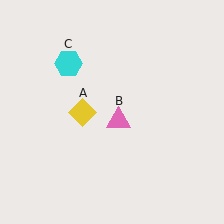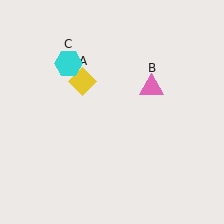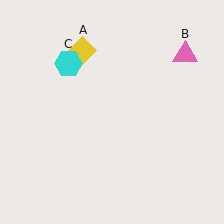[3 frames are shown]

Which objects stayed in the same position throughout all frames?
Cyan hexagon (object C) remained stationary.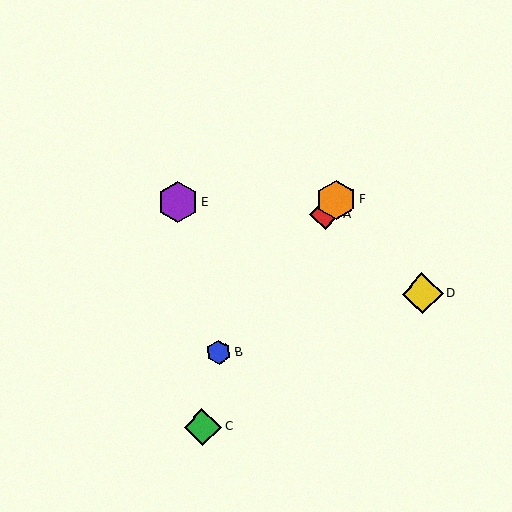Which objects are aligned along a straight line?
Objects A, B, F are aligned along a straight line.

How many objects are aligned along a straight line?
3 objects (A, B, F) are aligned along a straight line.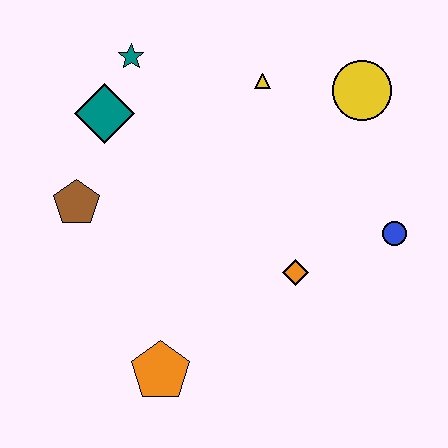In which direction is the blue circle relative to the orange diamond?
The blue circle is to the right of the orange diamond.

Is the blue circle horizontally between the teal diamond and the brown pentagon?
No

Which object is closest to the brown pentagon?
The teal diamond is closest to the brown pentagon.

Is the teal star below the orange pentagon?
No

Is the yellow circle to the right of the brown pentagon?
Yes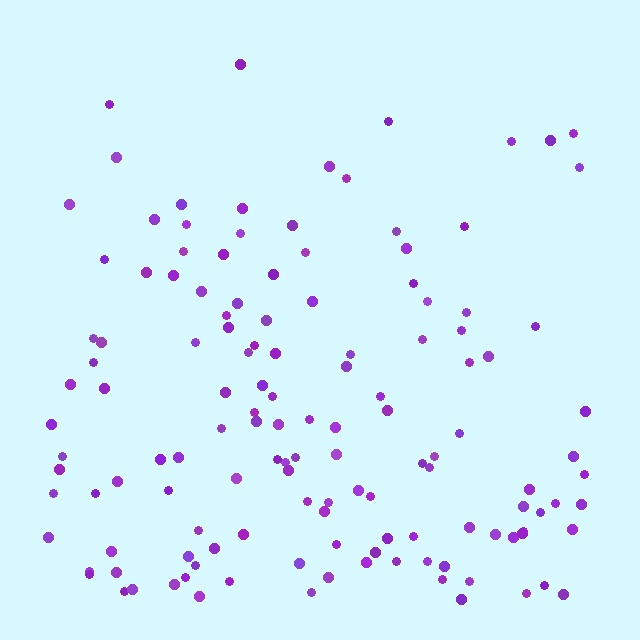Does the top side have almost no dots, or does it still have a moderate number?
Still a moderate number, just noticeably fewer than the bottom.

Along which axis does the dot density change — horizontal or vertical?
Vertical.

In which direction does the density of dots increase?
From top to bottom, with the bottom side densest.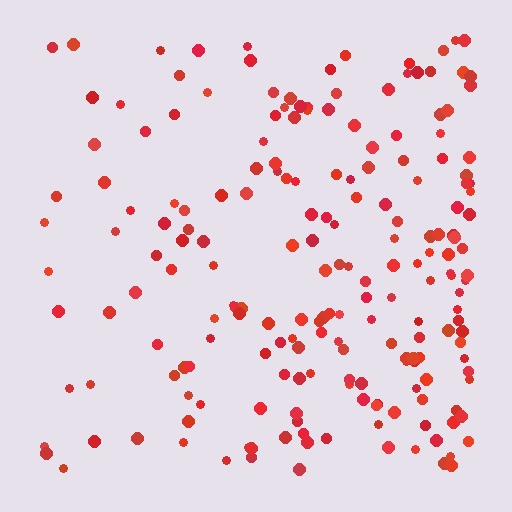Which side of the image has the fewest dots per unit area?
The left.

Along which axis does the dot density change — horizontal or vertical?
Horizontal.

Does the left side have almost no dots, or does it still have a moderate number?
Still a moderate number, just noticeably fewer than the right.